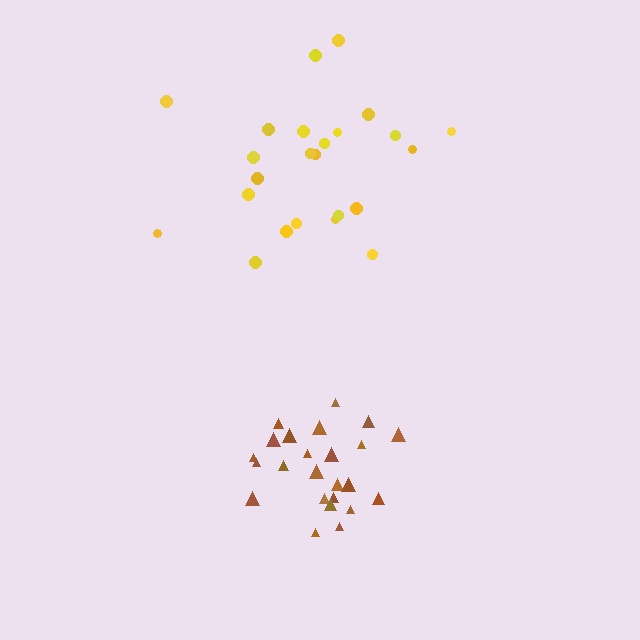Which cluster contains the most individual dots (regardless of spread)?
Brown (24).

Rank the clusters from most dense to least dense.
brown, yellow.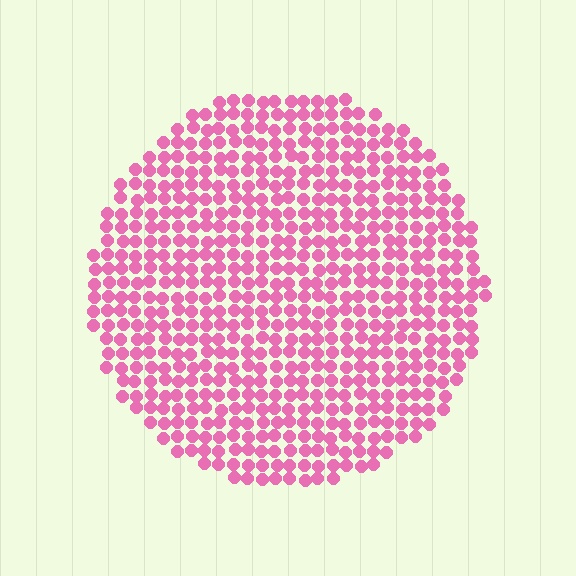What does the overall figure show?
The overall figure shows a circle.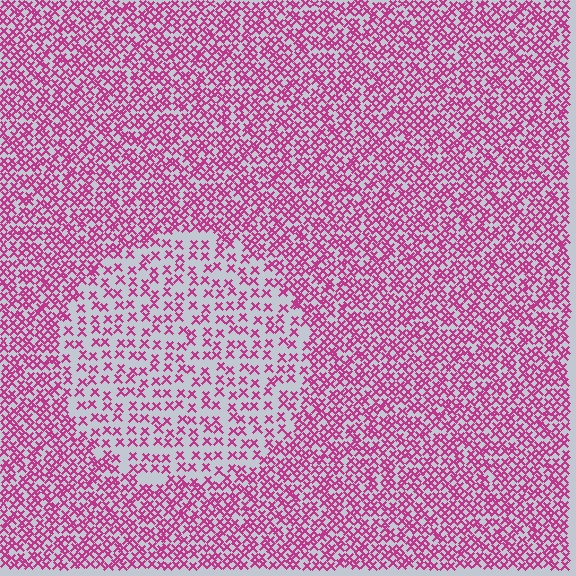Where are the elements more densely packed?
The elements are more densely packed outside the circle boundary.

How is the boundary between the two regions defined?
The boundary is defined by a change in element density (approximately 2.1x ratio). All elements are the same color, size, and shape.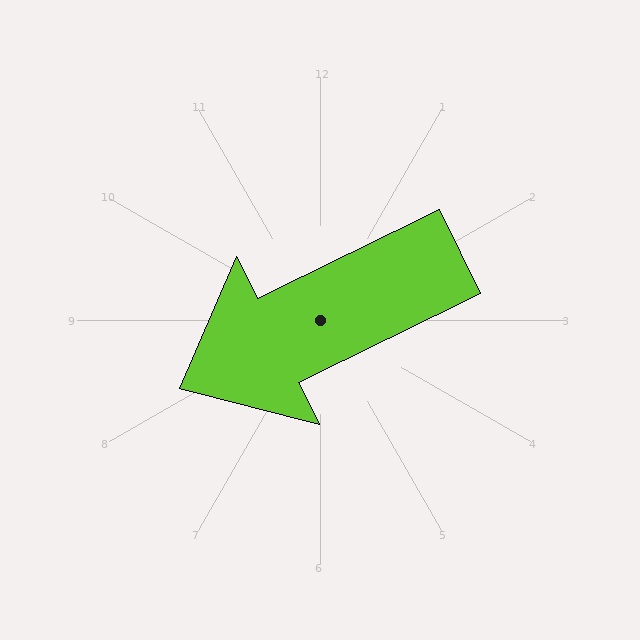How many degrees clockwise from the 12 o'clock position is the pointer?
Approximately 244 degrees.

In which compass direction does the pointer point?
Southwest.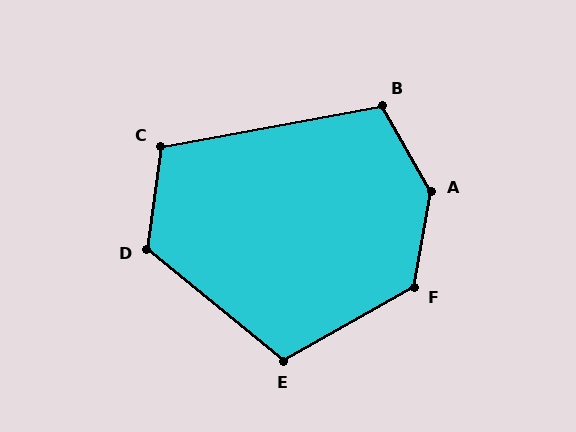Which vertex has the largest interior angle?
A, at approximately 141 degrees.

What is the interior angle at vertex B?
Approximately 109 degrees (obtuse).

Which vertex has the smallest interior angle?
C, at approximately 108 degrees.